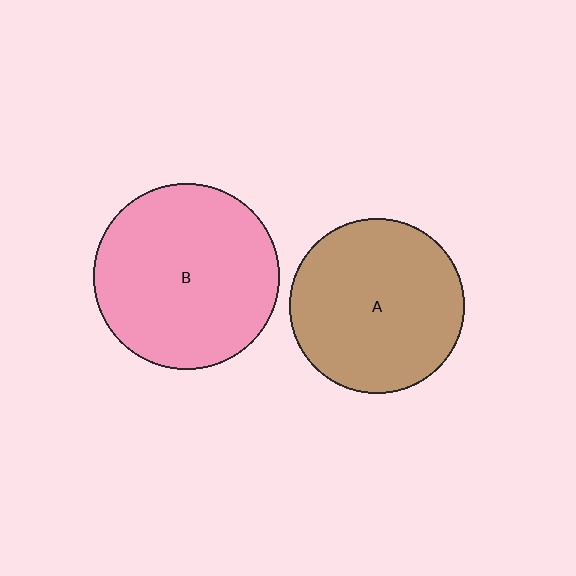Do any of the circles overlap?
No, none of the circles overlap.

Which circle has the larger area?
Circle B (pink).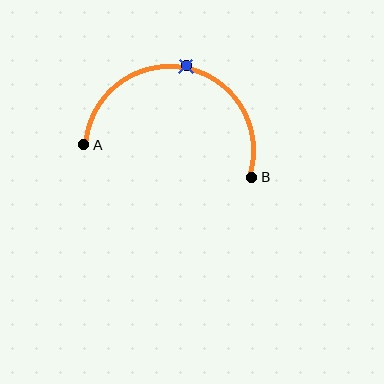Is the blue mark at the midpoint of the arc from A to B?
Yes. The blue mark lies on the arc at equal arc-length from both A and B — it is the arc midpoint.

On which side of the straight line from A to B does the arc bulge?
The arc bulges above the straight line connecting A and B.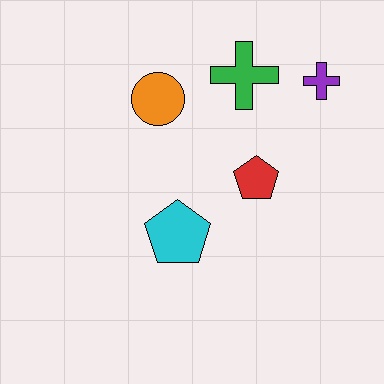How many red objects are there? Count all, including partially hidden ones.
There is 1 red object.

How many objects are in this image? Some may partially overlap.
There are 5 objects.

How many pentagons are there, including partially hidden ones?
There are 2 pentagons.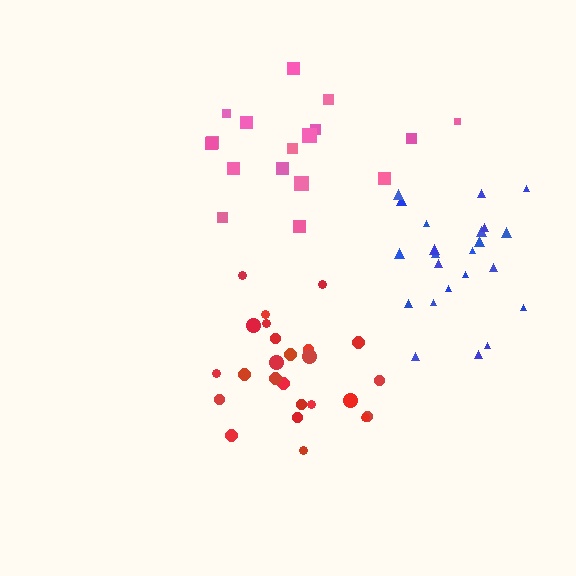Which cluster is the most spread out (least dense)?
Pink.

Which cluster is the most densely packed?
Blue.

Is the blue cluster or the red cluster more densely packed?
Blue.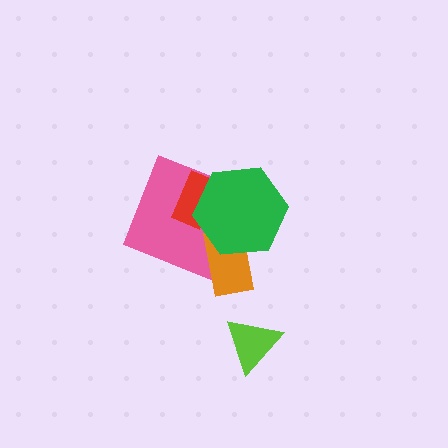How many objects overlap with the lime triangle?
0 objects overlap with the lime triangle.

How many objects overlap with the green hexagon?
3 objects overlap with the green hexagon.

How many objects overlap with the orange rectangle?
2 objects overlap with the orange rectangle.